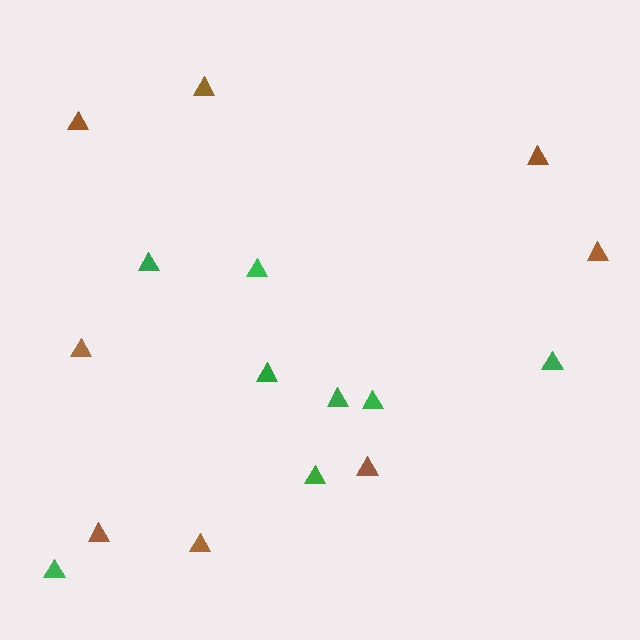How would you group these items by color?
There are 2 groups: one group of green triangles (8) and one group of brown triangles (8).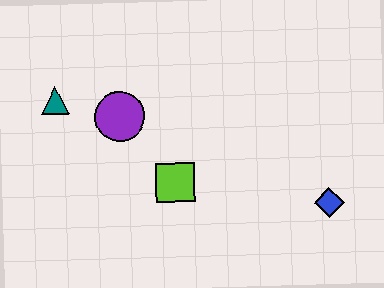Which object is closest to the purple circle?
The teal triangle is closest to the purple circle.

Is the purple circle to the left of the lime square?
Yes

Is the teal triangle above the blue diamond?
Yes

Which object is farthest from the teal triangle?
The blue diamond is farthest from the teal triangle.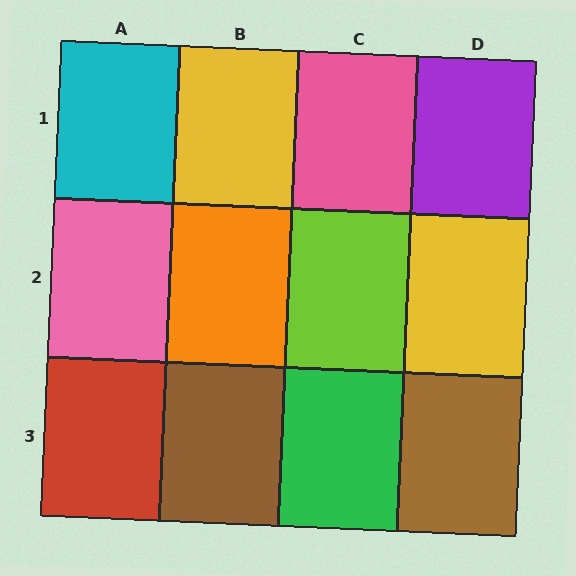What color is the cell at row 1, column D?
Purple.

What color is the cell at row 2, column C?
Lime.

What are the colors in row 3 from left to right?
Red, brown, green, brown.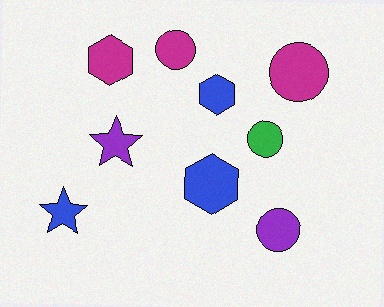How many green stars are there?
There are no green stars.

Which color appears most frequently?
Blue, with 3 objects.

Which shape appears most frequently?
Circle, with 4 objects.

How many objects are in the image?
There are 9 objects.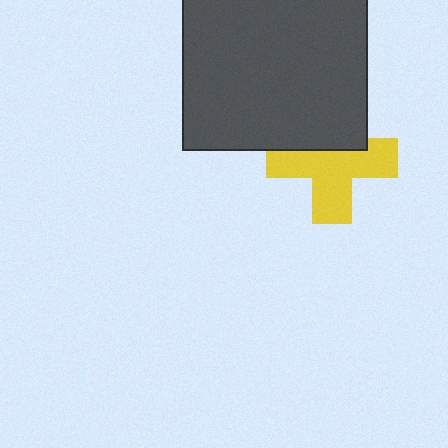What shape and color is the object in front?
The object in front is a dark gray rectangle.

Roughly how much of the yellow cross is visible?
About half of it is visible (roughly 64%).